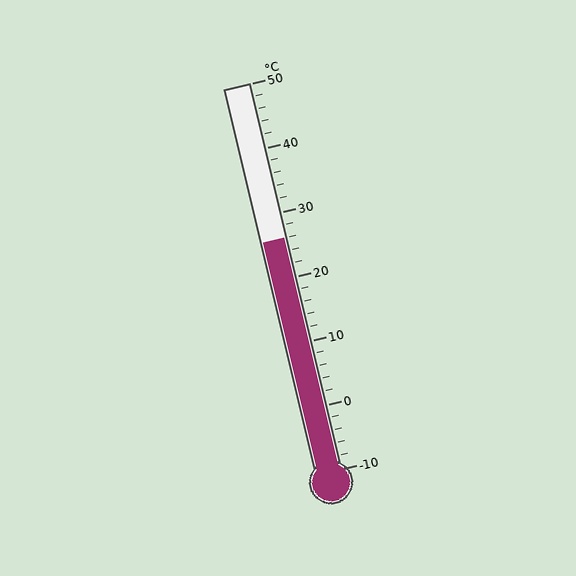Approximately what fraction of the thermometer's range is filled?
The thermometer is filled to approximately 60% of its range.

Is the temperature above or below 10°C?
The temperature is above 10°C.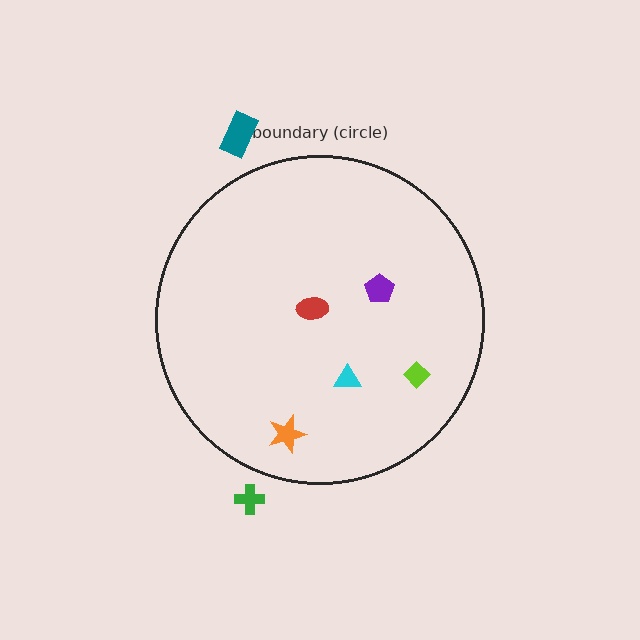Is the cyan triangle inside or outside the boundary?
Inside.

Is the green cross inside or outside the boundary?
Outside.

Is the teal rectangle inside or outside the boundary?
Outside.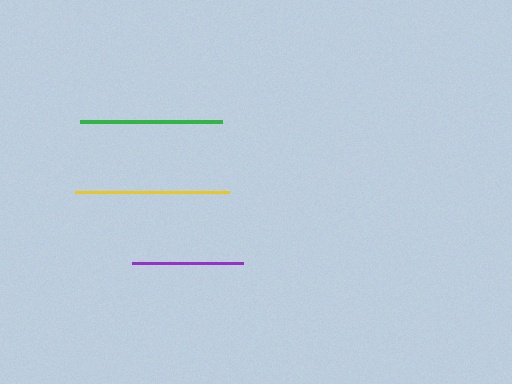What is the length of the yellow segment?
The yellow segment is approximately 155 pixels long.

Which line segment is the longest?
The yellow line is the longest at approximately 155 pixels.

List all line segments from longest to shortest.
From longest to shortest: yellow, green, purple.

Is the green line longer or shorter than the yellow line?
The yellow line is longer than the green line.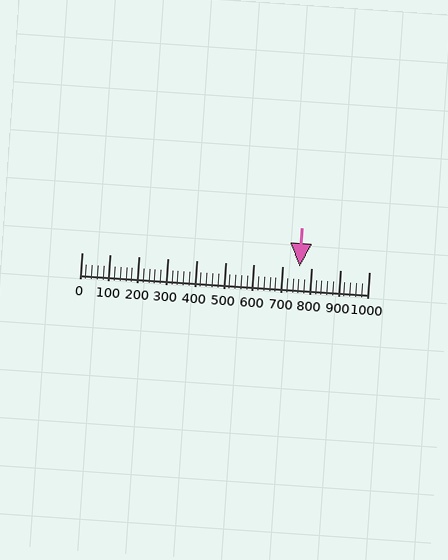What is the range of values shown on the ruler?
The ruler shows values from 0 to 1000.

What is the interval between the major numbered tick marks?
The major tick marks are spaced 100 units apart.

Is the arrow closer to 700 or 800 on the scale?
The arrow is closer to 800.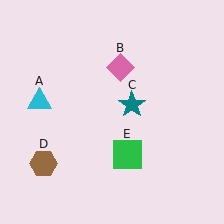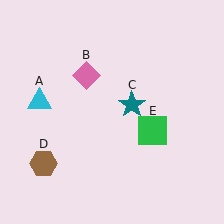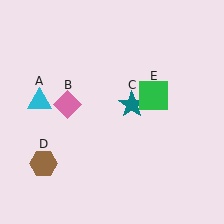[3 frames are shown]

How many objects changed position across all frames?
2 objects changed position: pink diamond (object B), green square (object E).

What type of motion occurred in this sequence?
The pink diamond (object B), green square (object E) rotated counterclockwise around the center of the scene.